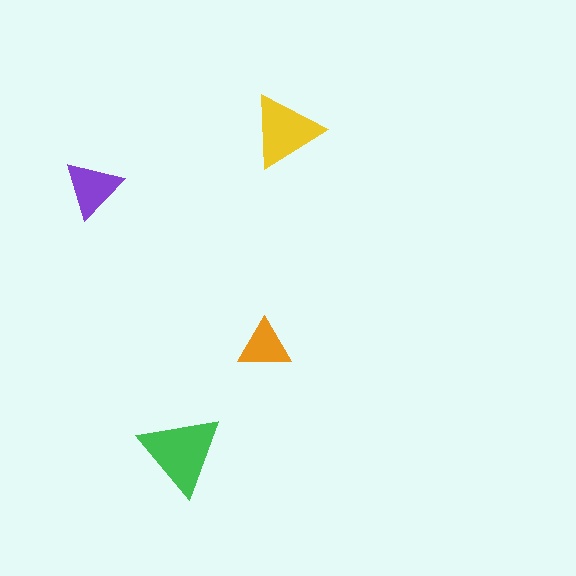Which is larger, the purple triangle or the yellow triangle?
The yellow one.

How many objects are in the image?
There are 4 objects in the image.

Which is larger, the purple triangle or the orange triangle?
The purple one.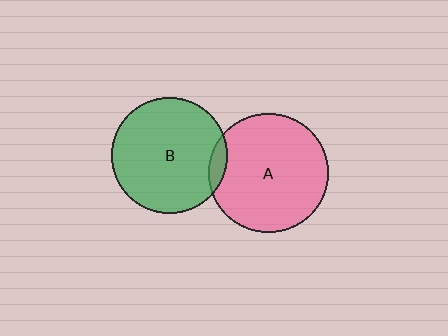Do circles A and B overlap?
Yes.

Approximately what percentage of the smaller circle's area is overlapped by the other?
Approximately 5%.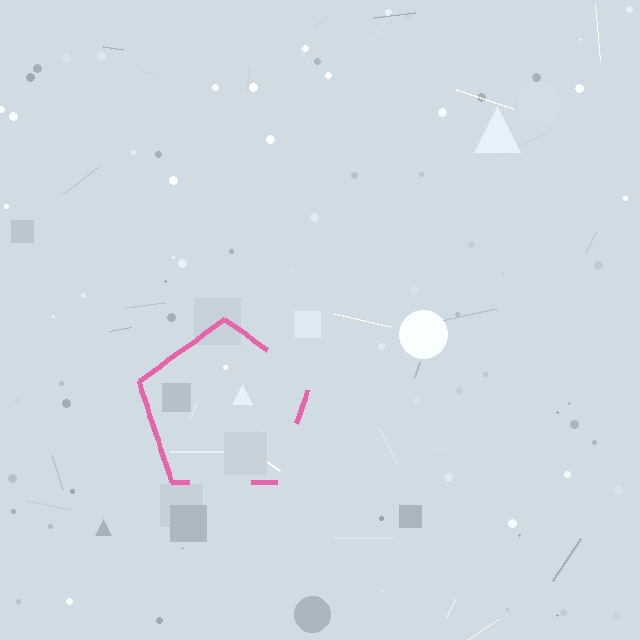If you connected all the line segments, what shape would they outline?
They would outline a pentagon.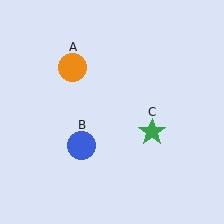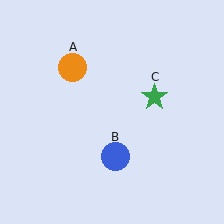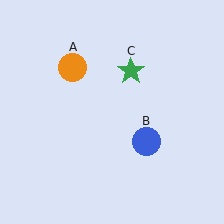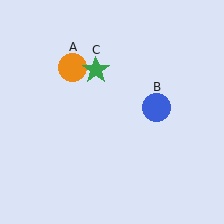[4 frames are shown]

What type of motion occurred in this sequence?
The blue circle (object B), green star (object C) rotated counterclockwise around the center of the scene.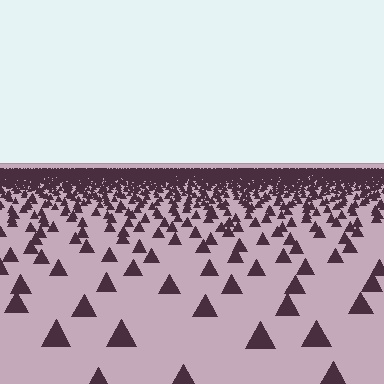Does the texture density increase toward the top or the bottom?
Density increases toward the top.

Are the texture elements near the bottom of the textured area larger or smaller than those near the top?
Larger. Near the bottom, elements are closer to the viewer and appear at a bigger on-screen size.